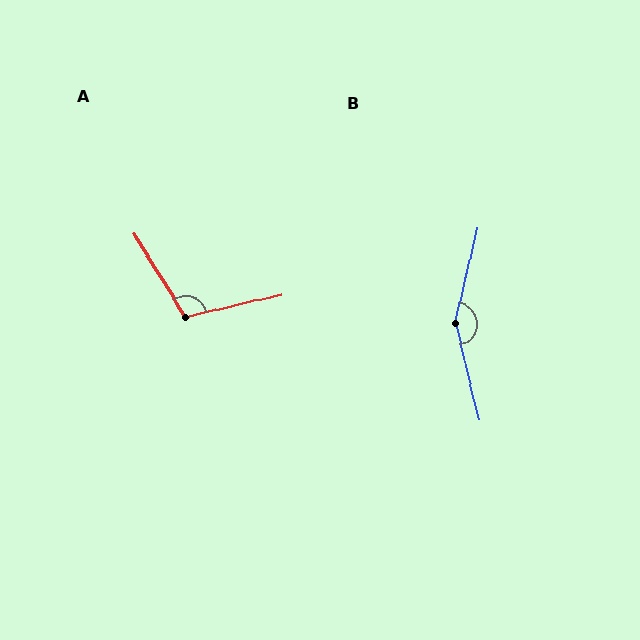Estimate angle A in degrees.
Approximately 109 degrees.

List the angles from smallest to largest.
A (109°), B (153°).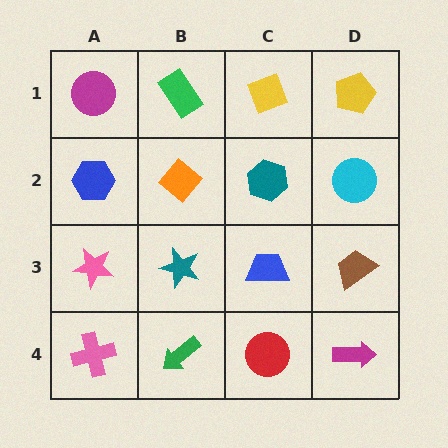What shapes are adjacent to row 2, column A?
A magenta circle (row 1, column A), a pink star (row 3, column A), an orange diamond (row 2, column B).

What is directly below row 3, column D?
A magenta arrow.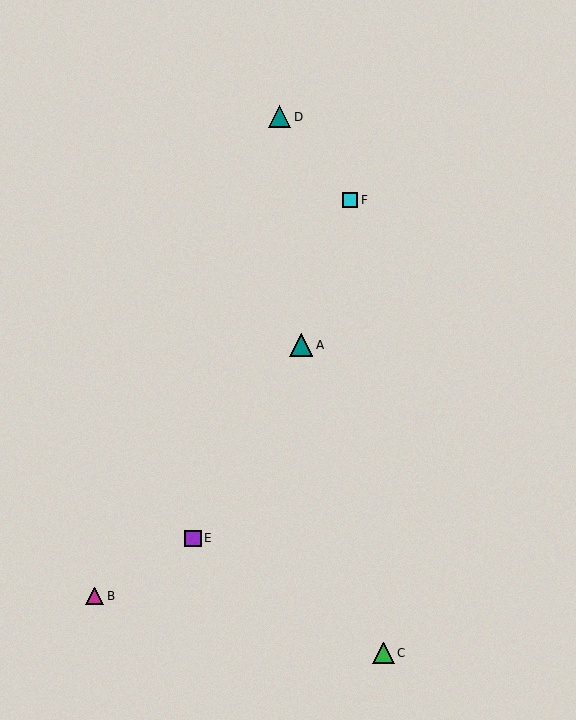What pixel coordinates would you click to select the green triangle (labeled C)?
Click at (384, 653) to select the green triangle C.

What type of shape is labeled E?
Shape E is a purple square.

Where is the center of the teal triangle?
The center of the teal triangle is at (280, 117).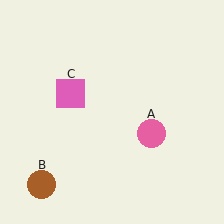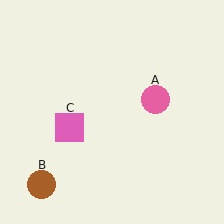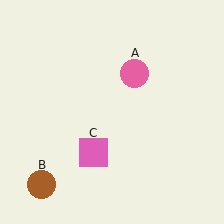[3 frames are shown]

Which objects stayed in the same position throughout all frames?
Brown circle (object B) remained stationary.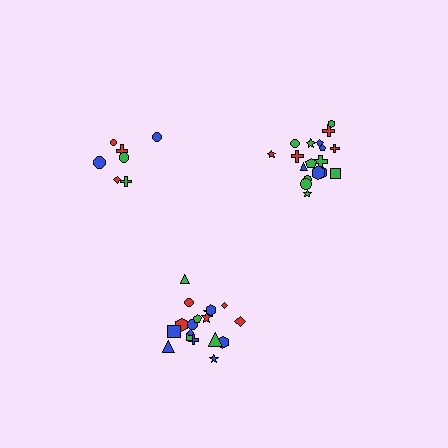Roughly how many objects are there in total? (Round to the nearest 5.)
Roughly 45 objects in total.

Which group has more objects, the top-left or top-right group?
The top-right group.